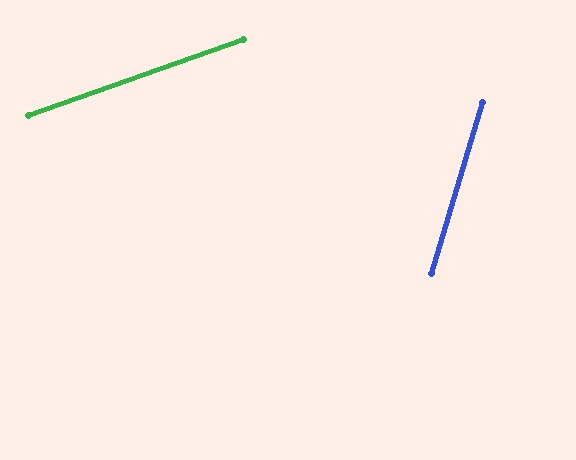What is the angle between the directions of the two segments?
Approximately 54 degrees.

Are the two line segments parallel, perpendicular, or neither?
Neither parallel nor perpendicular — they differ by about 54°.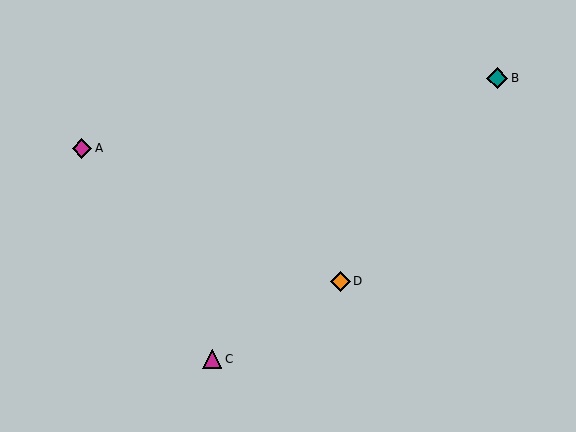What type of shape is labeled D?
Shape D is an orange diamond.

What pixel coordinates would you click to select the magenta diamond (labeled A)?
Click at (82, 148) to select the magenta diamond A.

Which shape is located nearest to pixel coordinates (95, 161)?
The magenta diamond (labeled A) at (82, 148) is nearest to that location.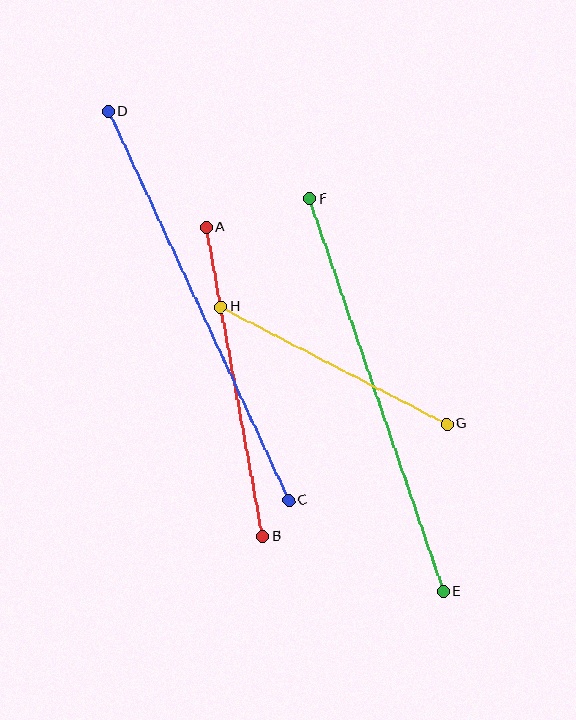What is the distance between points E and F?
The distance is approximately 415 pixels.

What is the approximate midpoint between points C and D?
The midpoint is at approximately (199, 306) pixels.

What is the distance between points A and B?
The distance is approximately 314 pixels.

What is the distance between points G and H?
The distance is approximately 255 pixels.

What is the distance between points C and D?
The distance is approximately 429 pixels.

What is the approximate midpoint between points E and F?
The midpoint is at approximately (377, 395) pixels.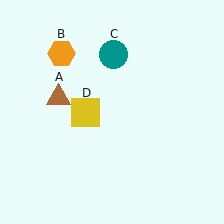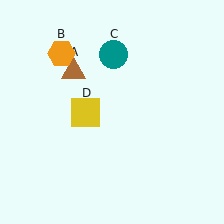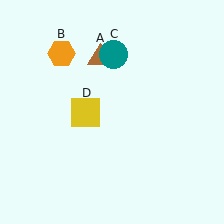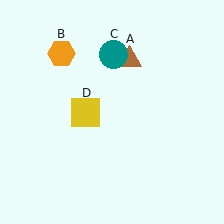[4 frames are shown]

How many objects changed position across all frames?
1 object changed position: brown triangle (object A).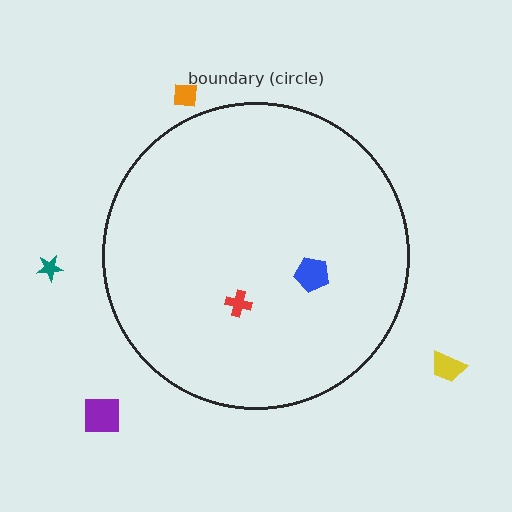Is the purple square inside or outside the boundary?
Outside.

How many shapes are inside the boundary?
2 inside, 4 outside.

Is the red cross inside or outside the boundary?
Inside.